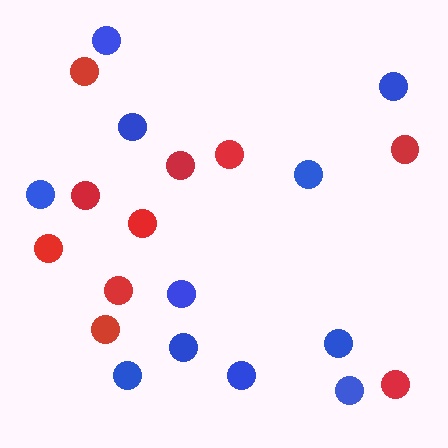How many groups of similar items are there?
There are 2 groups: one group of blue circles (11) and one group of red circles (10).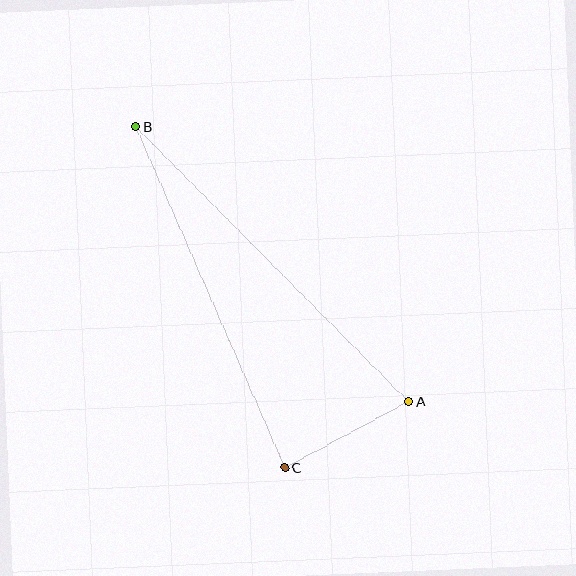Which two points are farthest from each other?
Points A and B are farthest from each other.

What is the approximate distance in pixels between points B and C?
The distance between B and C is approximately 372 pixels.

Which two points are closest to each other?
Points A and C are closest to each other.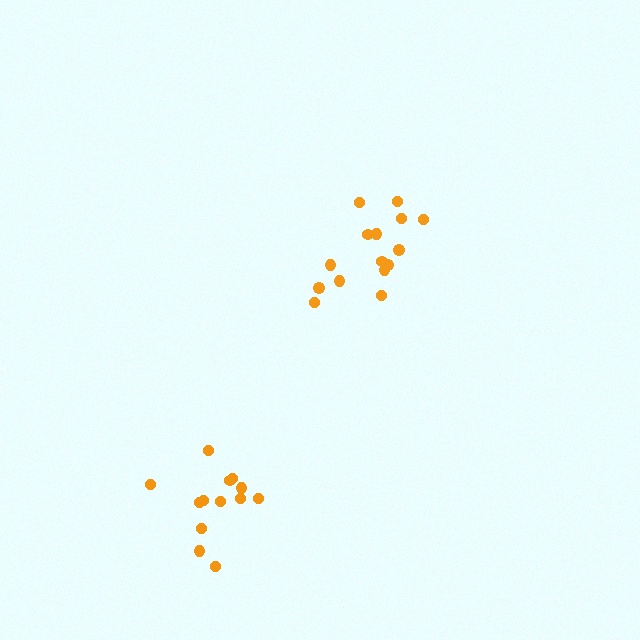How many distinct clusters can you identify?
There are 2 distinct clusters.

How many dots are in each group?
Group 1: 13 dots, Group 2: 15 dots (28 total).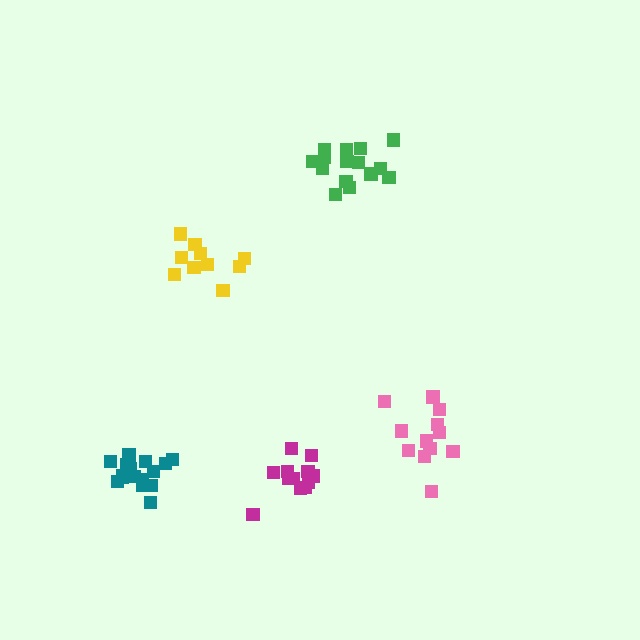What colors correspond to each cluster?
The clusters are colored: teal, pink, yellow, green, magenta.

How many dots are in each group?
Group 1: 16 dots, Group 2: 12 dots, Group 3: 10 dots, Group 4: 15 dots, Group 5: 12 dots (65 total).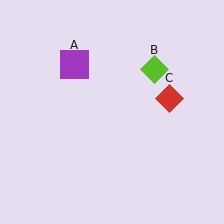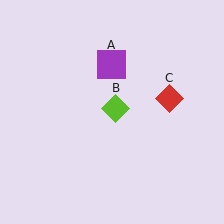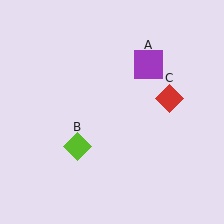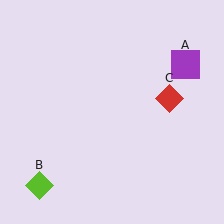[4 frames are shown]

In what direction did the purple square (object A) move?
The purple square (object A) moved right.